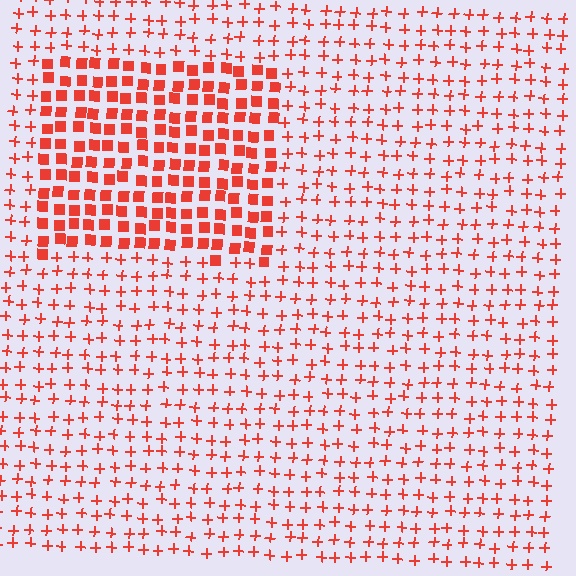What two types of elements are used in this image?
The image uses squares inside the rectangle region and plus signs outside it.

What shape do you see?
I see a rectangle.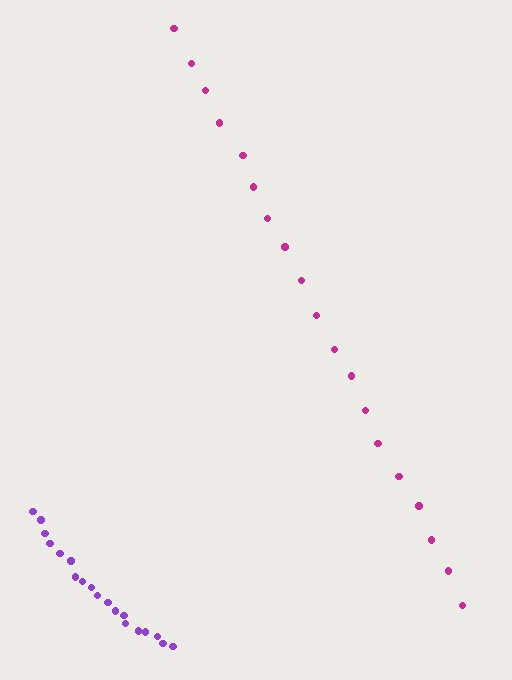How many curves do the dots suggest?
There are 2 distinct paths.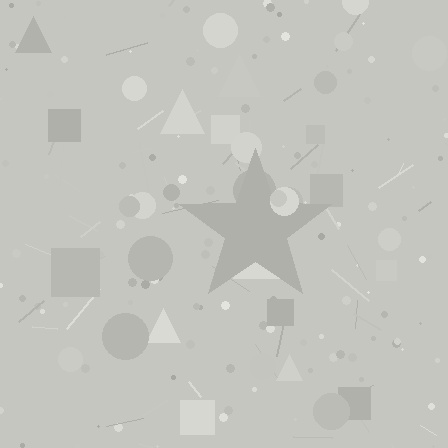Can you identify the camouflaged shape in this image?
The camouflaged shape is a star.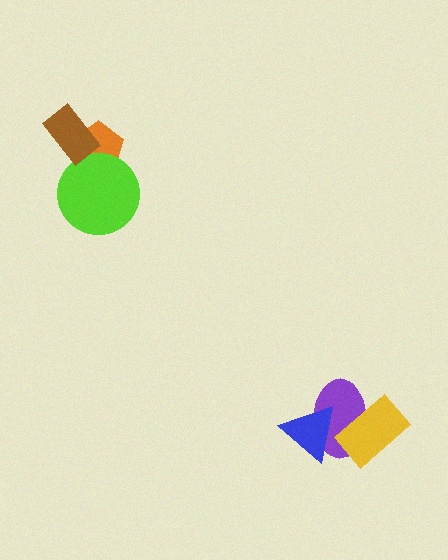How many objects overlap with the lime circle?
1 object overlaps with the lime circle.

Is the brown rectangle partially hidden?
No, no other shape covers it.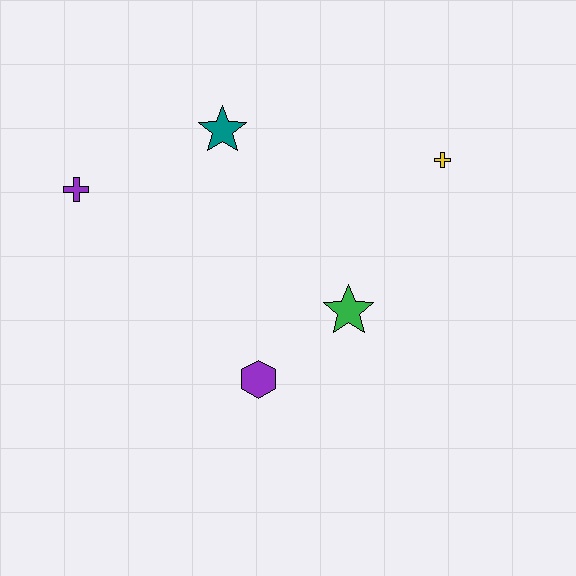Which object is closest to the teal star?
The purple cross is closest to the teal star.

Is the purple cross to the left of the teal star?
Yes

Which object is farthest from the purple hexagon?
The yellow cross is farthest from the purple hexagon.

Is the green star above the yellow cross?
No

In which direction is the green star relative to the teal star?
The green star is below the teal star.